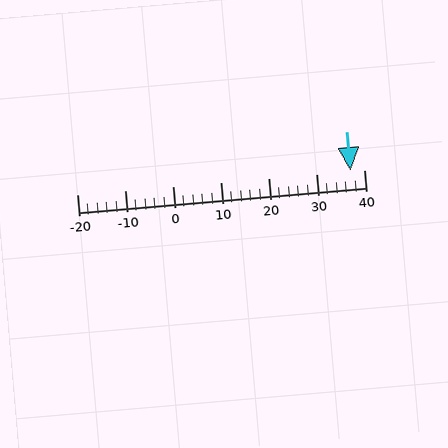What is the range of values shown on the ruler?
The ruler shows values from -20 to 40.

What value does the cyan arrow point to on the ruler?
The cyan arrow points to approximately 37.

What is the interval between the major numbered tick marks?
The major tick marks are spaced 10 units apart.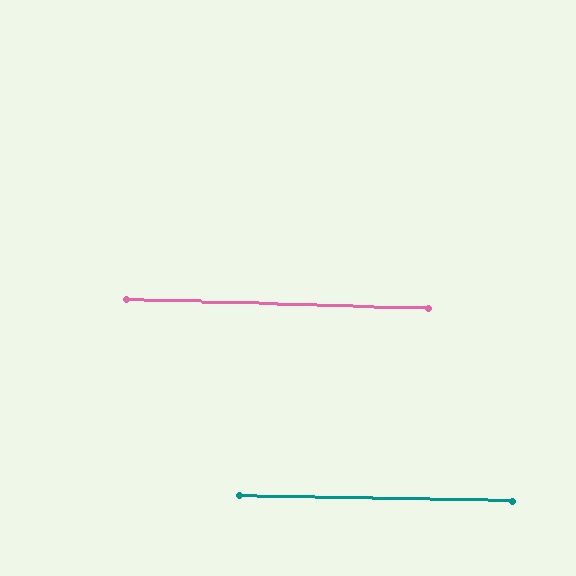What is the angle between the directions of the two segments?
Approximately 0 degrees.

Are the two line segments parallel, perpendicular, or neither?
Parallel — their directions differ by only 0.3°.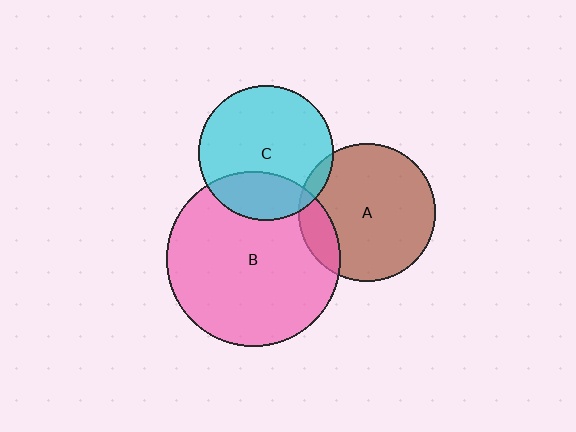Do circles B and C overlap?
Yes.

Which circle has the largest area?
Circle B (pink).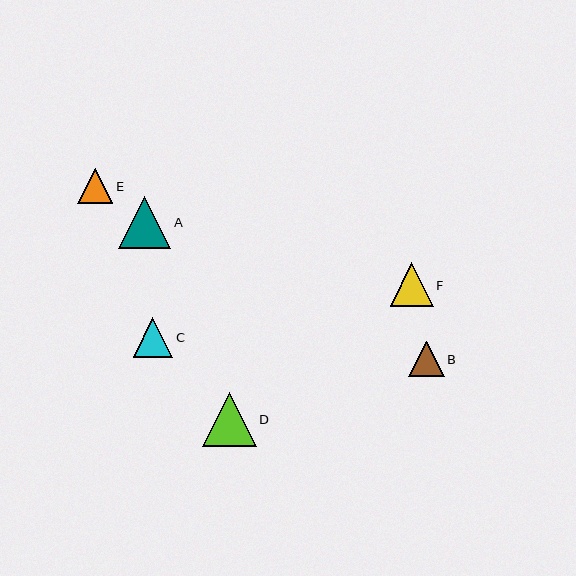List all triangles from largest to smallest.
From largest to smallest: D, A, F, C, B, E.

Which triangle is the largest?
Triangle D is the largest with a size of approximately 54 pixels.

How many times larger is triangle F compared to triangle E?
Triangle F is approximately 1.2 times the size of triangle E.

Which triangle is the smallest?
Triangle E is the smallest with a size of approximately 35 pixels.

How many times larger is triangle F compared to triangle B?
Triangle F is approximately 1.2 times the size of triangle B.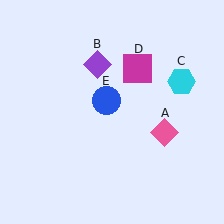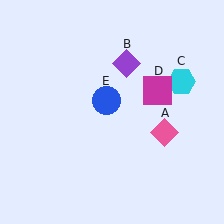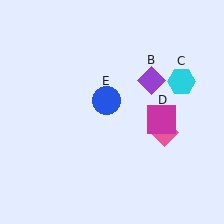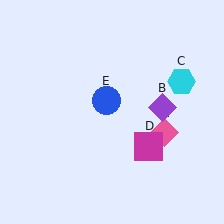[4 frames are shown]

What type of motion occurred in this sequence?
The purple diamond (object B), magenta square (object D) rotated clockwise around the center of the scene.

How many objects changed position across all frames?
2 objects changed position: purple diamond (object B), magenta square (object D).